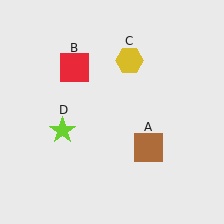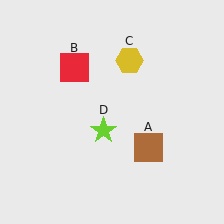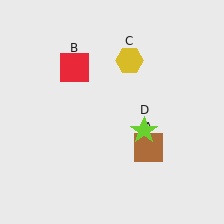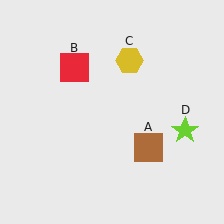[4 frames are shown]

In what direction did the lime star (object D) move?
The lime star (object D) moved right.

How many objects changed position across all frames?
1 object changed position: lime star (object D).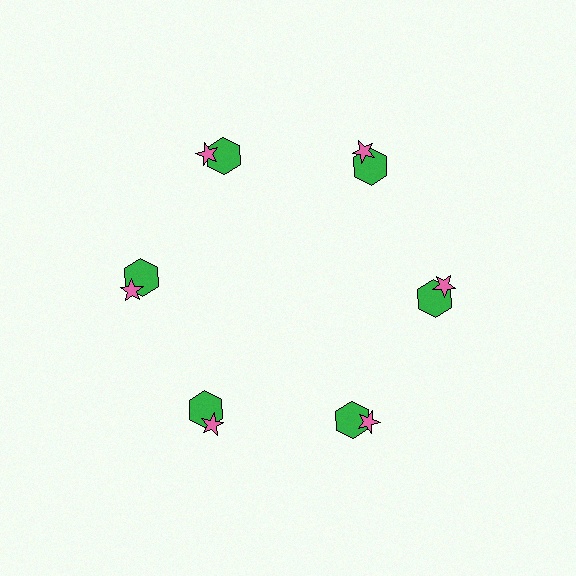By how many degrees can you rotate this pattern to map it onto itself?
The pattern maps onto itself every 60 degrees of rotation.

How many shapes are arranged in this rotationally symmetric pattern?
There are 12 shapes, arranged in 6 groups of 2.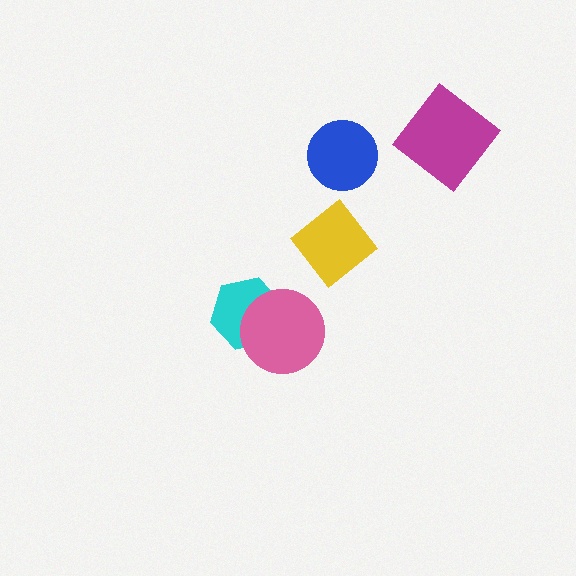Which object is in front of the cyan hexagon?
The pink circle is in front of the cyan hexagon.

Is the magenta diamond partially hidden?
No, no other shape covers it.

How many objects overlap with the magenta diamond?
0 objects overlap with the magenta diamond.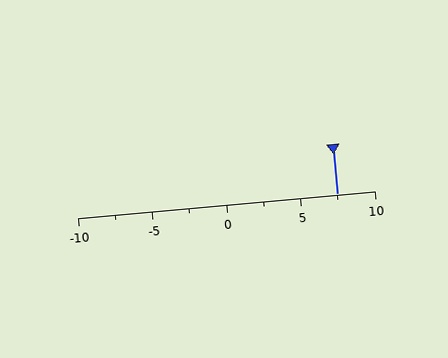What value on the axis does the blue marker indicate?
The marker indicates approximately 7.5.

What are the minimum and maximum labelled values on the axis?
The axis runs from -10 to 10.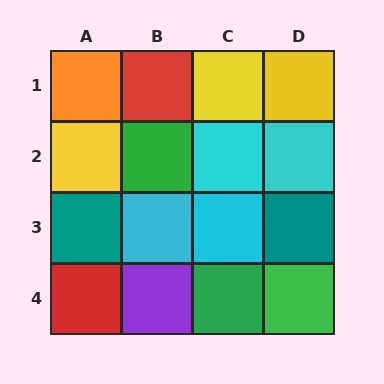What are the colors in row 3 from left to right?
Teal, cyan, cyan, teal.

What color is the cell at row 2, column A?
Yellow.